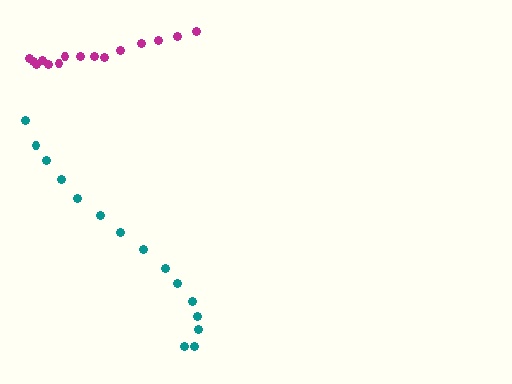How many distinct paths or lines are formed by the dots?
There are 2 distinct paths.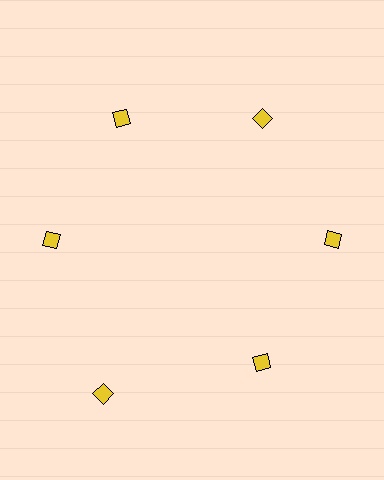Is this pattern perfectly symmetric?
No. The 6 yellow diamonds are arranged in a ring, but one element near the 7 o'clock position is pushed outward from the center, breaking the 6-fold rotational symmetry.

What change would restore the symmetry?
The symmetry would be restored by moving it inward, back onto the ring so that all 6 diamonds sit at equal angles and equal distance from the center.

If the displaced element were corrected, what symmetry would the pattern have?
It would have 6-fold rotational symmetry — the pattern would map onto itself every 60 degrees.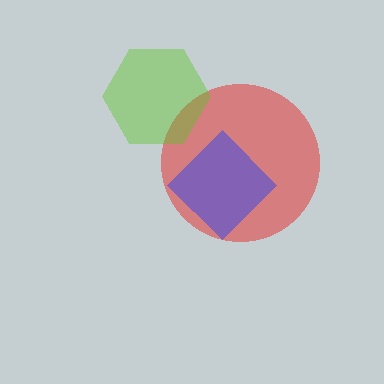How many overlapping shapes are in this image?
There are 3 overlapping shapes in the image.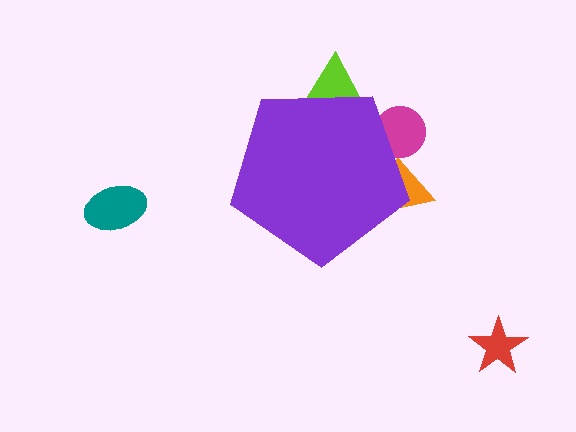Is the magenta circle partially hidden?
Yes, the magenta circle is partially hidden behind the purple pentagon.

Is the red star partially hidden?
No, the red star is fully visible.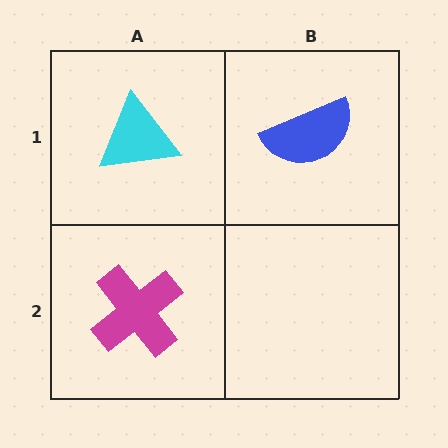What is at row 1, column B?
A blue semicircle.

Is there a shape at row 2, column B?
No, that cell is empty.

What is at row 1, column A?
A cyan triangle.